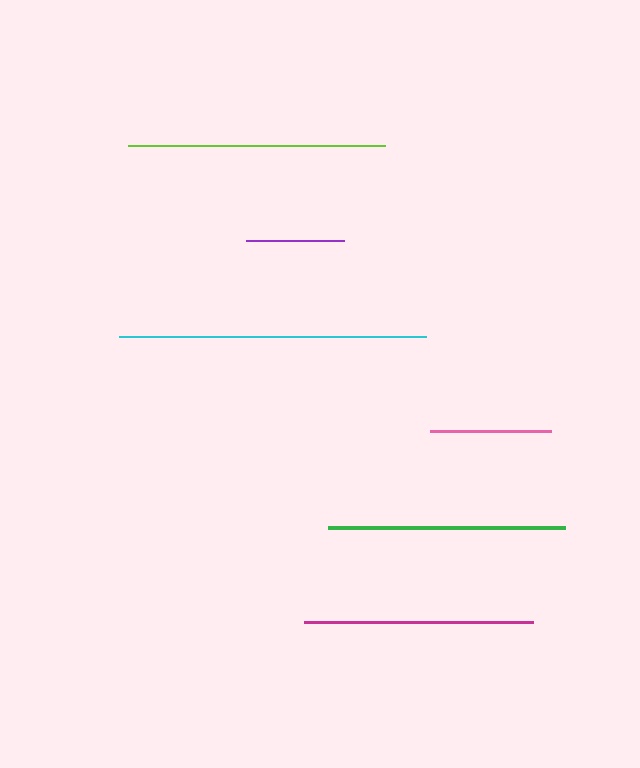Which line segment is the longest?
The cyan line is the longest at approximately 308 pixels.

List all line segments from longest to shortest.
From longest to shortest: cyan, lime, green, magenta, pink, purple.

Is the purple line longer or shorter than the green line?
The green line is longer than the purple line.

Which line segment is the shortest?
The purple line is the shortest at approximately 98 pixels.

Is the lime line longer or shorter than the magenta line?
The lime line is longer than the magenta line.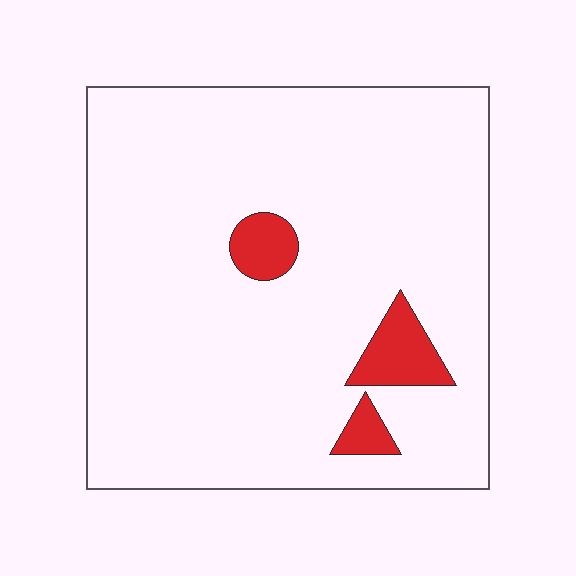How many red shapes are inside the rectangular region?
3.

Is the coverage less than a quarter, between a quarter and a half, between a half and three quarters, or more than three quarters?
Less than a quarter.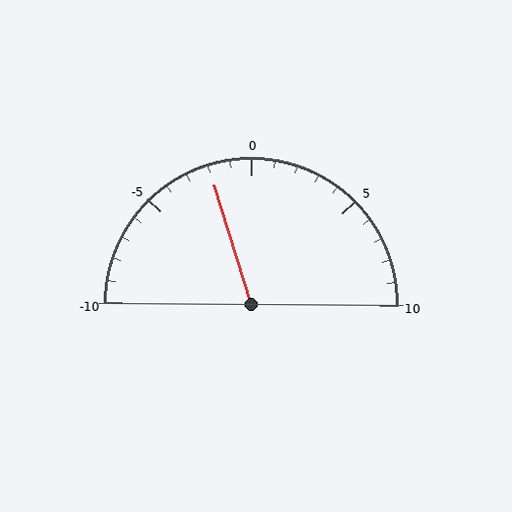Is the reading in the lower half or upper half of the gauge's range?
The reading is in the lower half of the range (-10 to 10).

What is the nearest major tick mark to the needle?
The nearest major tick mark is 0.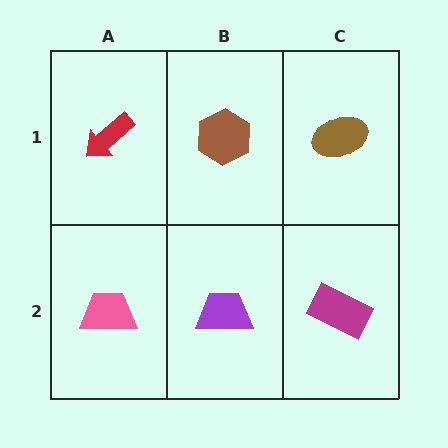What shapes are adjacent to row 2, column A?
A red arrow (row 1, column A), a purple trapezoid (row 2, column B).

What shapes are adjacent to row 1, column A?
A pink trapezoid (row 2, column A), a brown hexagon (row 1, column B).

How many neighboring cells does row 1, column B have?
3.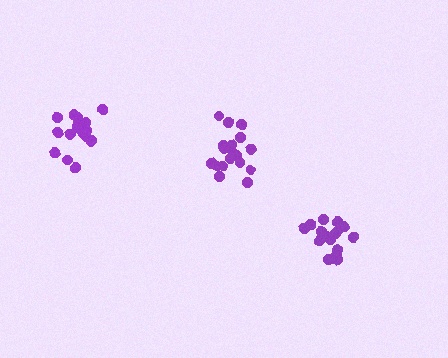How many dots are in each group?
Group 1: 18 dots, Group 2: 19 dots, Group 3: 18 dots (55 total).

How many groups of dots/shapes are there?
There are 3 groups.